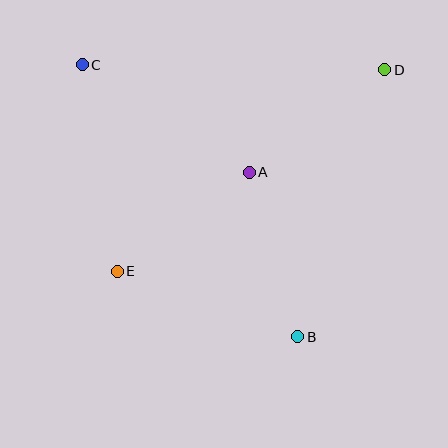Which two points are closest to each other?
Points A and E are closest to each other.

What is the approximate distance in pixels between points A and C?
The distance between A and C is approximately 198 pixels.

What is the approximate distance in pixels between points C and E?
The distance between C and E is approximately 209 pixels.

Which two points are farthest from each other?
Points B and C are farthest from each other.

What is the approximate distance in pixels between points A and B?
The distance between A and B is approximately 172 pixels.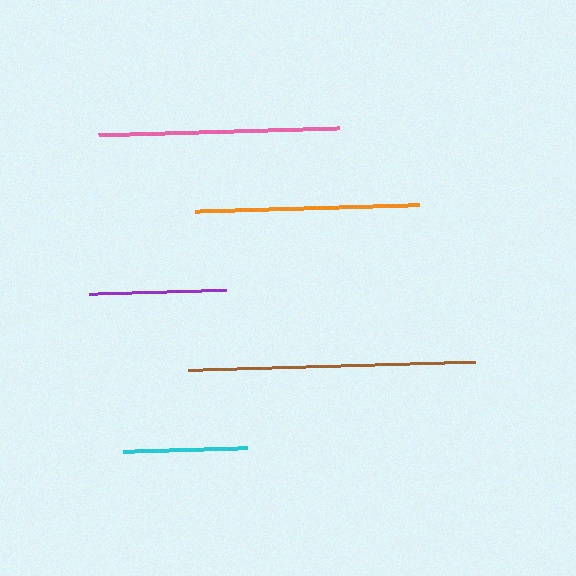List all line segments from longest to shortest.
From longest to shortest: brown, pink, orange, purple, cyan.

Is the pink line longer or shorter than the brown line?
The brown line is longer than the pink line.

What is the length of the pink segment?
The pink segment is approximately 241 pixels long.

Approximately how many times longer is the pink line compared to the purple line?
The pink line is approximately 1.8 times the length of the purple line.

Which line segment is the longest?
The brown line is the longest at approximately 286 pixels.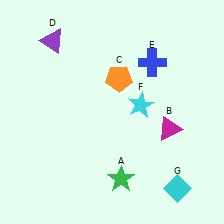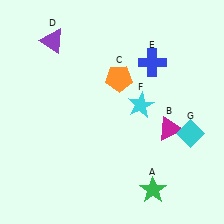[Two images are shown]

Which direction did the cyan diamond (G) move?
The cyan diamond (G) moved up.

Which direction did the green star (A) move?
The green star (A) moved right.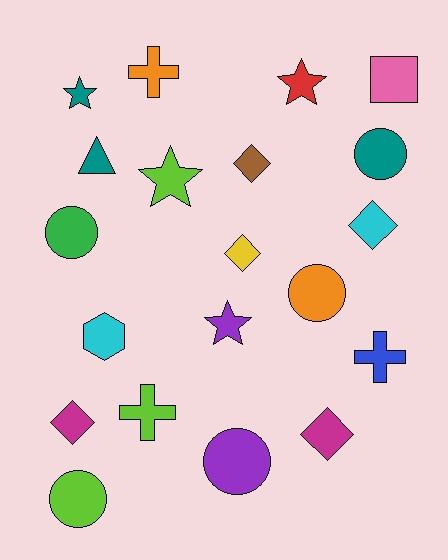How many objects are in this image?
There are 20 objects.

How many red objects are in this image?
There is 1 red object.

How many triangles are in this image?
There is 1 triangle.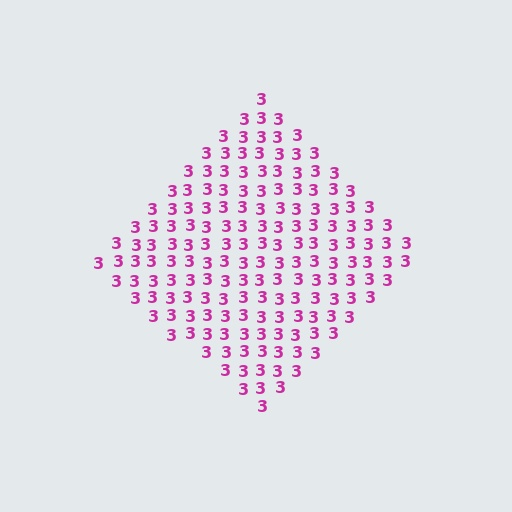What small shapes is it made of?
It is made of small digit 3's.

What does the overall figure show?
The overall figure shows a diamond.